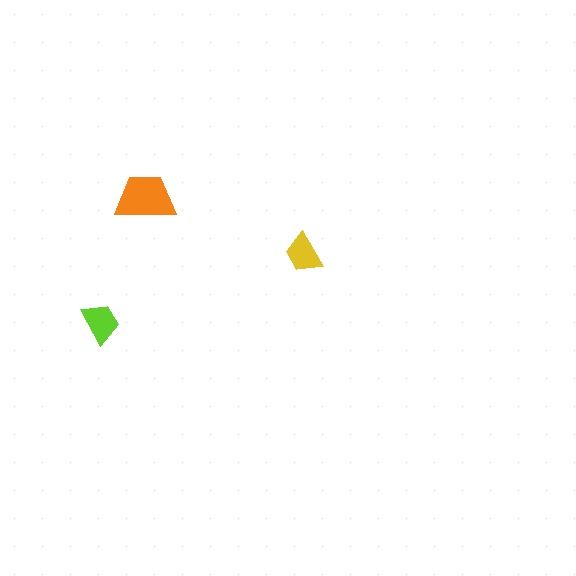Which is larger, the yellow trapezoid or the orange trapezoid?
The orange one.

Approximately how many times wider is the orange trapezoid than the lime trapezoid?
About 1.5 times wider.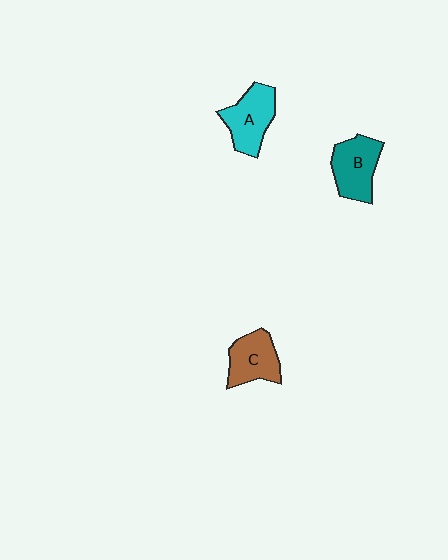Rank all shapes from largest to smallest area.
From largest to smallest: A (cyan), B (teal), C (brown).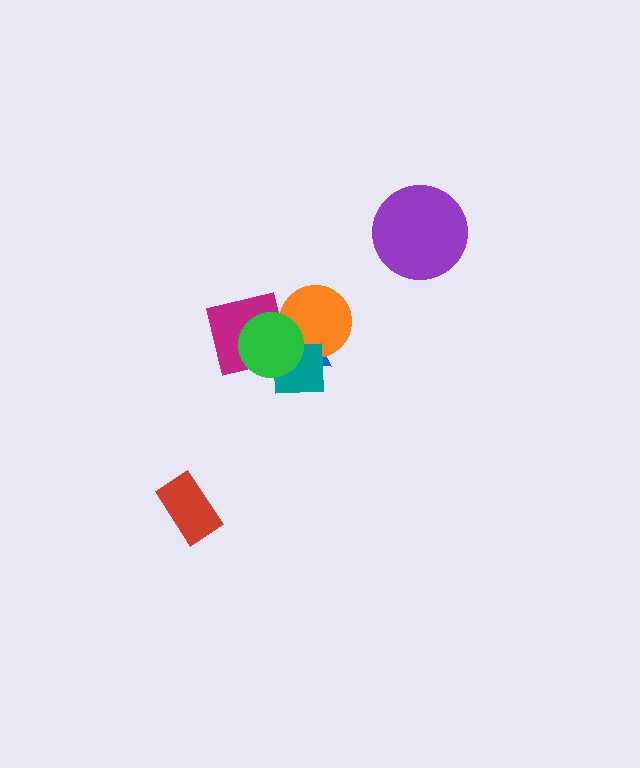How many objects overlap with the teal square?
4 objects overlap with the teal square.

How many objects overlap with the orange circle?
4 objects overlap with the orange circle.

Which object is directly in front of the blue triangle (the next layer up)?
The orange circle is directly in front of the blue triangle.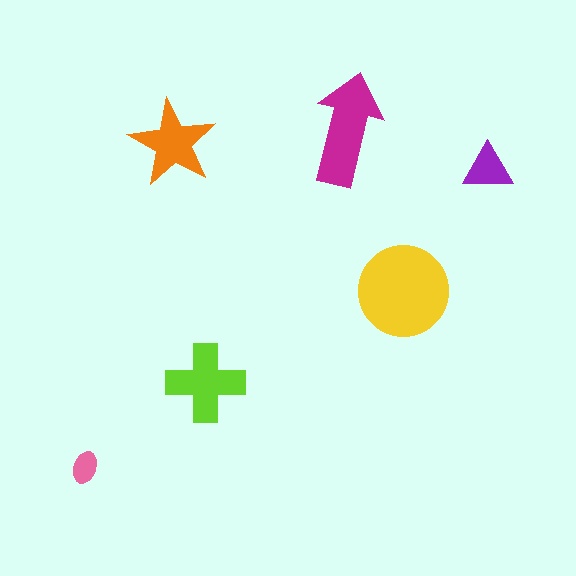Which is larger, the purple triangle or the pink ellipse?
The purple triangle.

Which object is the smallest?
The pink ellipse.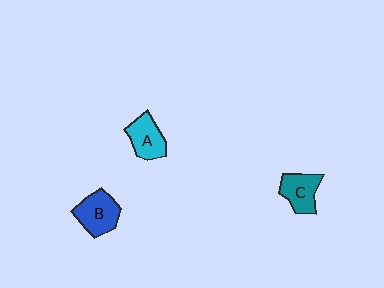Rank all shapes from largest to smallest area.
From largest to smallest: B (blue), A (cyan), C (teal).